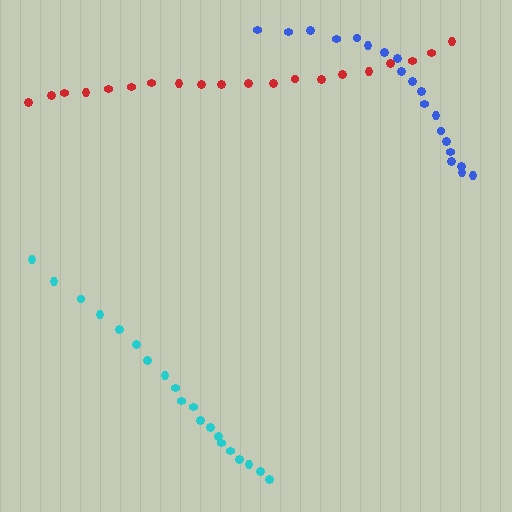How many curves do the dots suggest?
There are 3 distinct paths.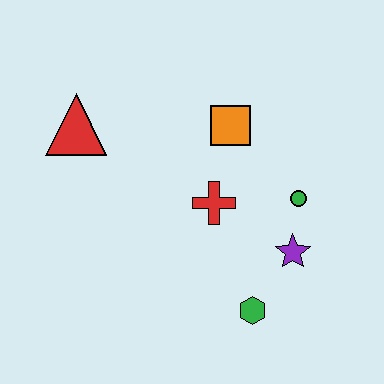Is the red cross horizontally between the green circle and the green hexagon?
No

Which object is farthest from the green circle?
The red triangle is farthest from the green circle.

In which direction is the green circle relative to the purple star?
The green circle is above the purple star.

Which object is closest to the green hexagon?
The purple star is closest to the green hexagon.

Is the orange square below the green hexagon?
No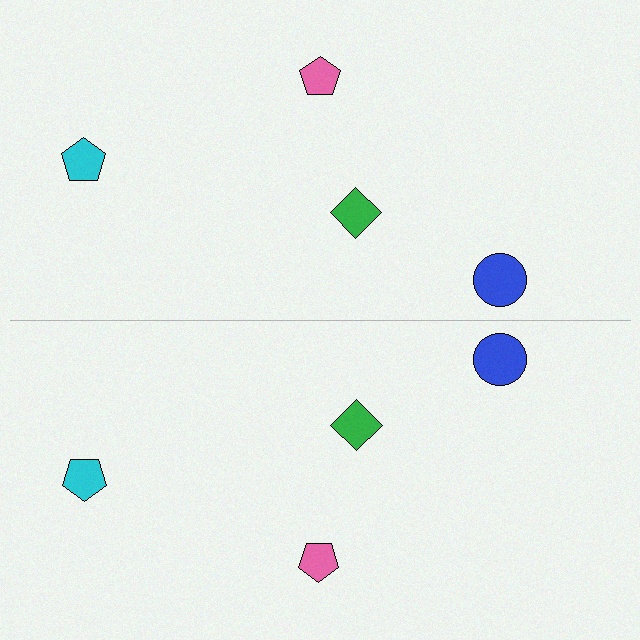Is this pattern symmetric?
Yes, this pattern has bilateral (reflection) symmetry.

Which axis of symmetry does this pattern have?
The pattern has a horizontal axis of symmetry running through the center of the image.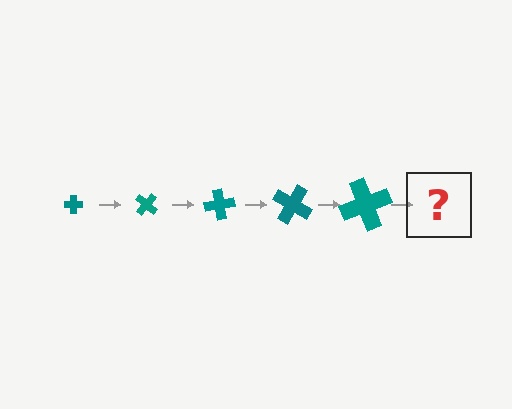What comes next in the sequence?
The next element should be a cross, larger than the previous one and rotated 200 degrees from the start.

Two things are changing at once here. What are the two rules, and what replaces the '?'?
The two rules are that the cross grows larger each step and it rotates 40 degrees each step. The '?' should be a cross, larger than the previous one and rotated 200 degrees from the start.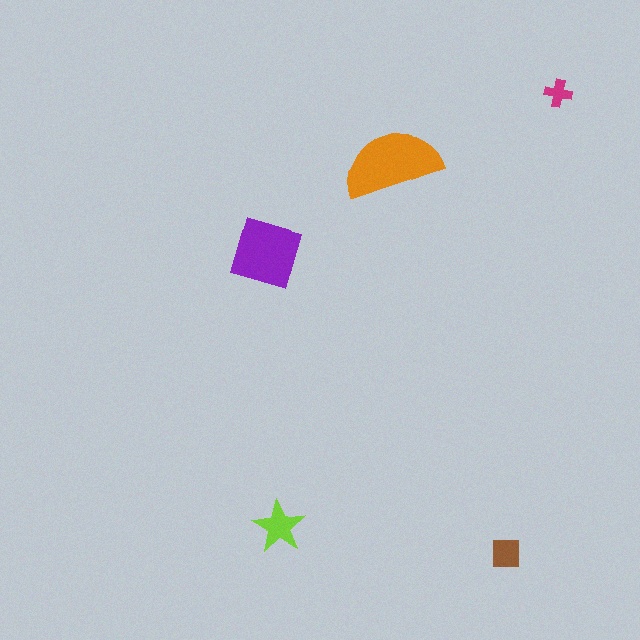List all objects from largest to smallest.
The orange semicircle, the purple diamond, the lime star, the brown square, the magenta cross.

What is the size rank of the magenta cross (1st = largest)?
5th.